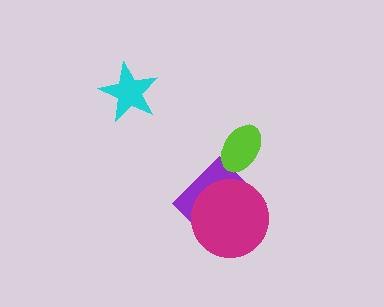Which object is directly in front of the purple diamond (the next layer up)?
The lime ellipse is directly in front of the purple diamond.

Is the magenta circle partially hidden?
No, no other shape covers it.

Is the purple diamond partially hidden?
Yes, it is partially covered by another shape.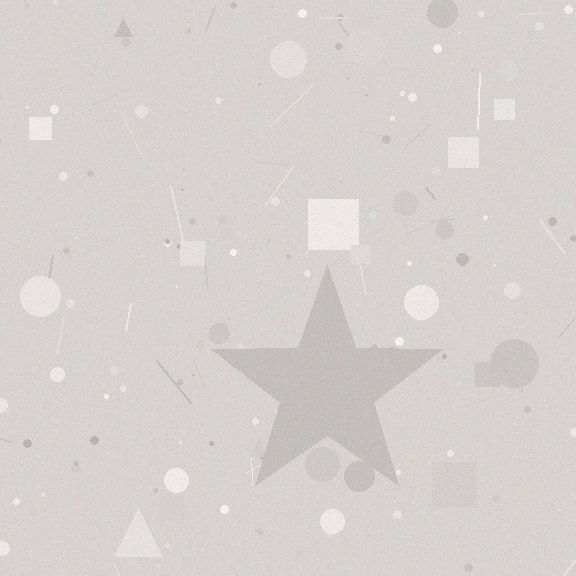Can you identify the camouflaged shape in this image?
The camouflaged shape is a star.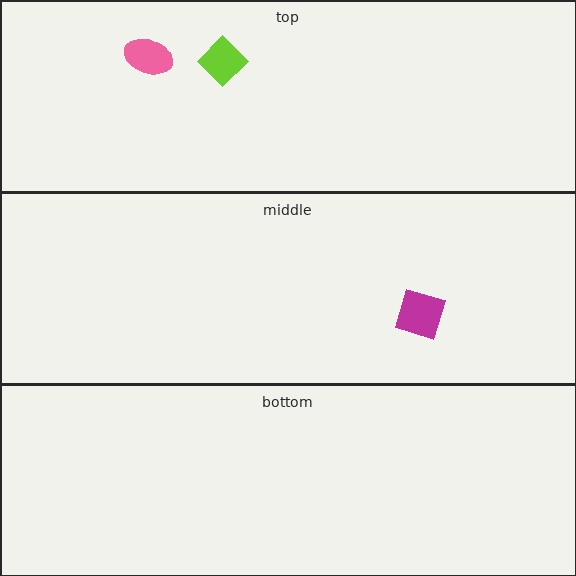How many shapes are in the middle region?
1.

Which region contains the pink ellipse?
The top region.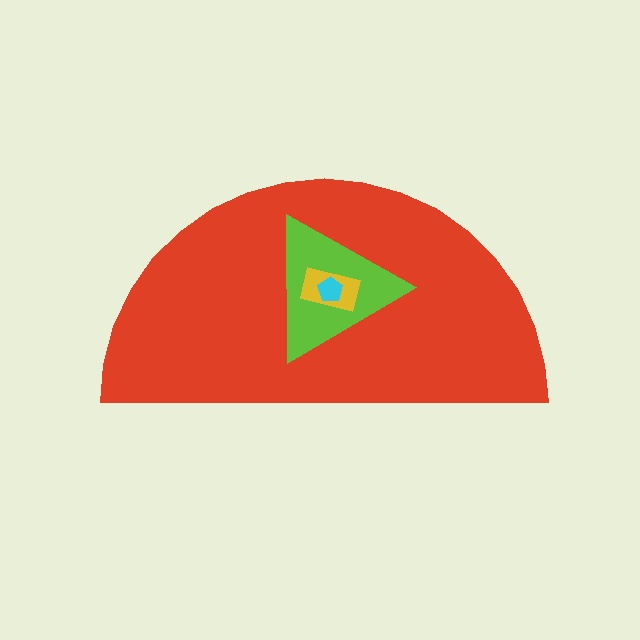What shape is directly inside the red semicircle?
The lime triangle.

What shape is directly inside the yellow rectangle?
The cyan pentagon.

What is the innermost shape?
The cyan pentagon.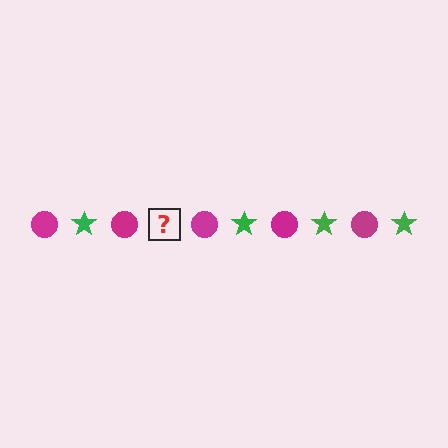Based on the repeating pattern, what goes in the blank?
The blank should be a green star.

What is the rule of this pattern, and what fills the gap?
The rule is that the pattern alternates between magenta circle and green star. The gap should be filled with a green star.